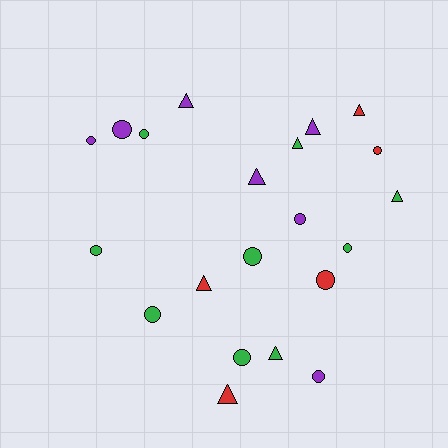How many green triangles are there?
There are 3 green triangles.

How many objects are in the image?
There are 21 objects.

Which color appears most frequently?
Green, with 9 objects.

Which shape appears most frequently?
Circle, with 12 objects.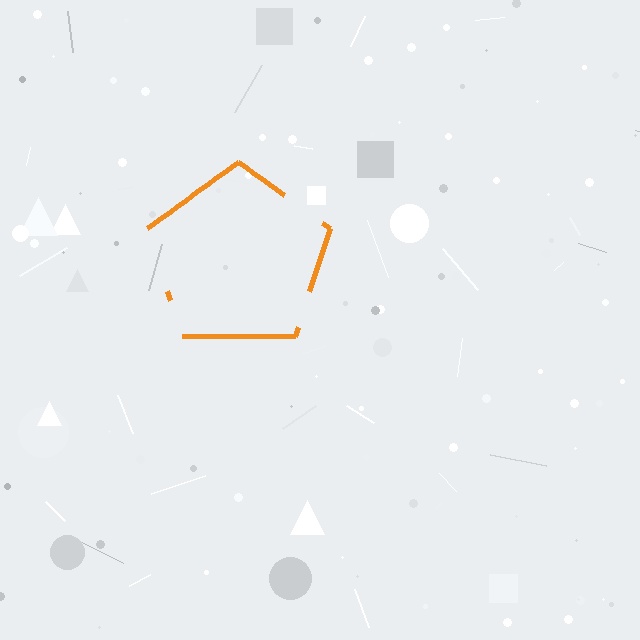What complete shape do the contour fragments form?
The contour fragments form a pentagon.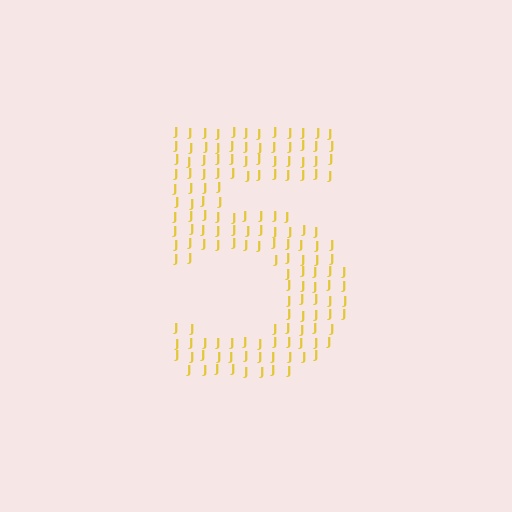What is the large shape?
The large shape is the digit 5.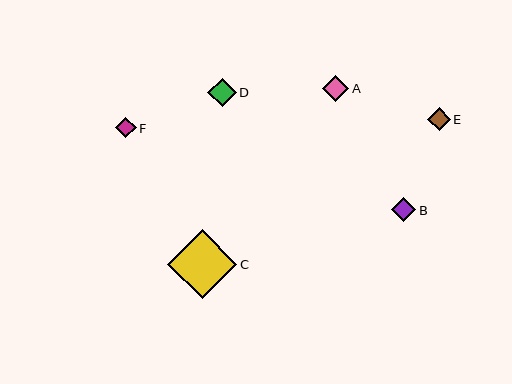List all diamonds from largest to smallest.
From largest to smallest: C, D, A, B, E, F.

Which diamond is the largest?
Diamond C is the largest with a size of approximately 69 pixels.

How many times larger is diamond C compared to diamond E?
Diamond C is approximately 3.1 times the size of diamond E.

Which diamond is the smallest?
Diamond F is the smallest with a size of approximately 21 pixels.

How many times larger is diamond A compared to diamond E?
Diamond A is approximately 1.2 times the size of diamond E.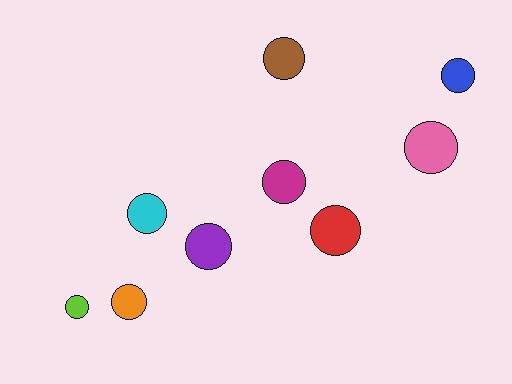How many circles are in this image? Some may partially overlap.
There are 9 circles.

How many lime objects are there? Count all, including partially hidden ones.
There is 1 lime object.